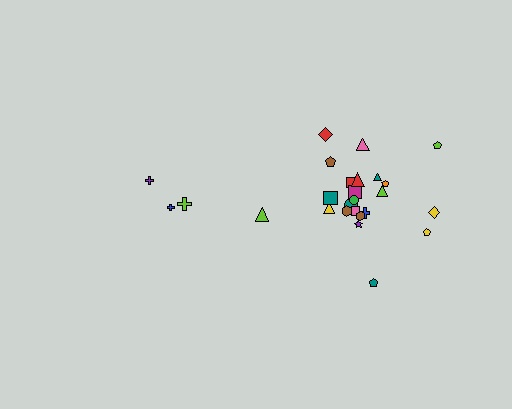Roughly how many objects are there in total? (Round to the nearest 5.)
Roughly 25 objects in total.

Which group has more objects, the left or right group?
The right group.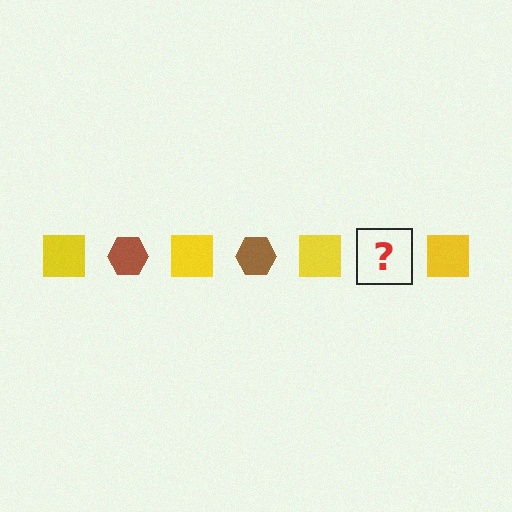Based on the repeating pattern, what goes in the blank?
The blank should be a brown hexagon.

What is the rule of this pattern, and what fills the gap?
The rule is that the pattern alternates between yellow square and brown hexagon. The gap should be filled with a brown hexagon.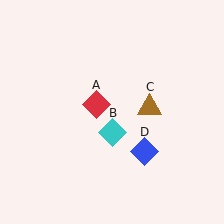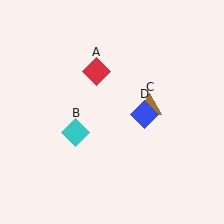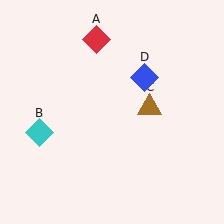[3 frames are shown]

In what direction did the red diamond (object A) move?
The red diamond (object A) moved up.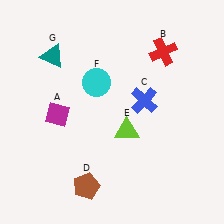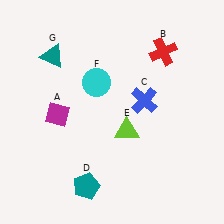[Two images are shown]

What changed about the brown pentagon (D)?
In Image 1, D is brown. In Image 2, it changed to teal.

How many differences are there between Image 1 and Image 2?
There is 1 difference between the two images.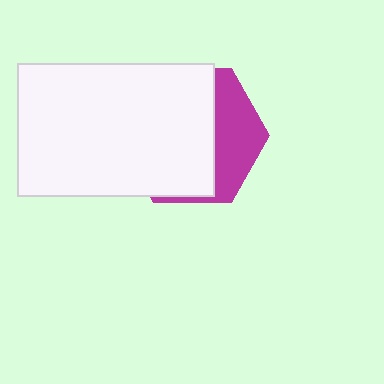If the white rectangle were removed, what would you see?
You would see the complete magenta hexagon.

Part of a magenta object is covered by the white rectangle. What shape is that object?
It is a hexagon.